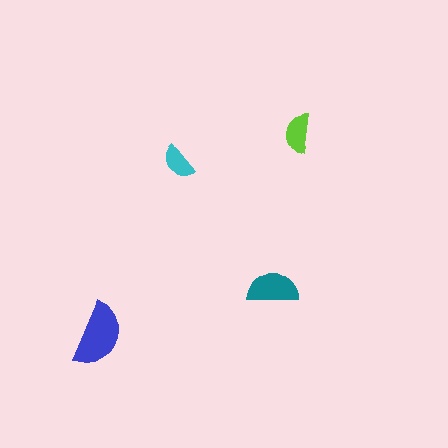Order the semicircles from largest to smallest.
the blue one, the teal one, the lime one, the cyan one.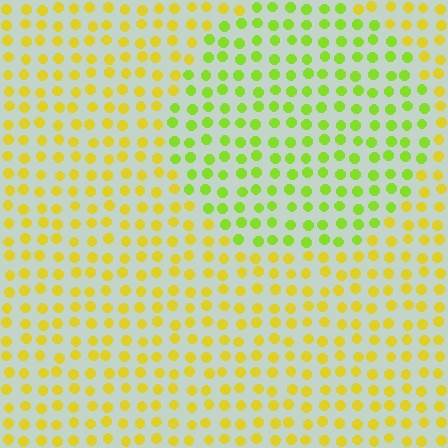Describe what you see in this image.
The image is filled with small yellow elements in a uniform arrangement. A circle-shaped region is visible where the elements are tinted to a slightly different hue, forming a subtle color boundary.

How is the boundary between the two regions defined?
The boundary is defined purely by a slight shift in hue (about 35 degrees). Spacing, size, and orientation are identical on both sides.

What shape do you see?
I see a circle.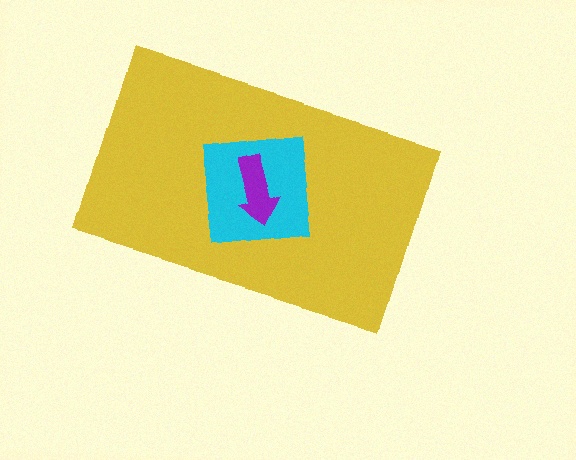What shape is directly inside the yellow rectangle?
The cyan square.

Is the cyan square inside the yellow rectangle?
Yes.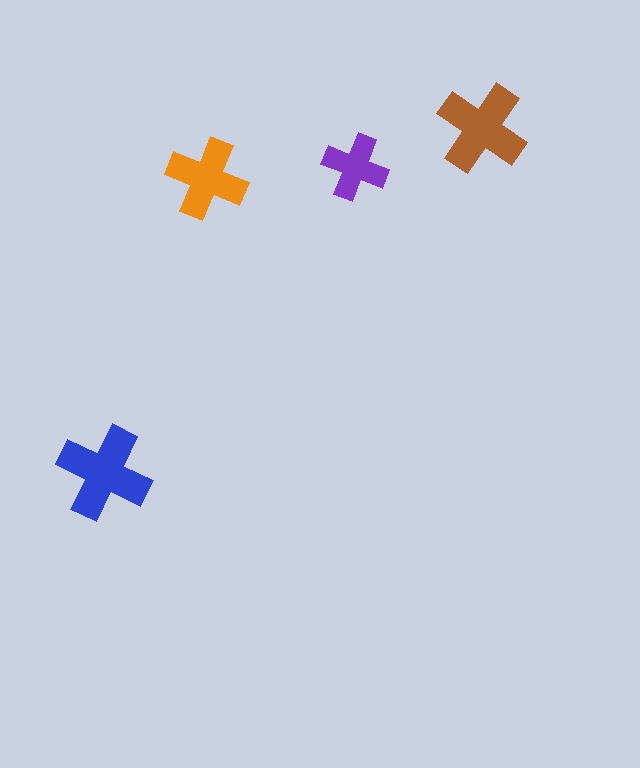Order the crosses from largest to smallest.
the blue one, the brown one, the orange one, the purple one.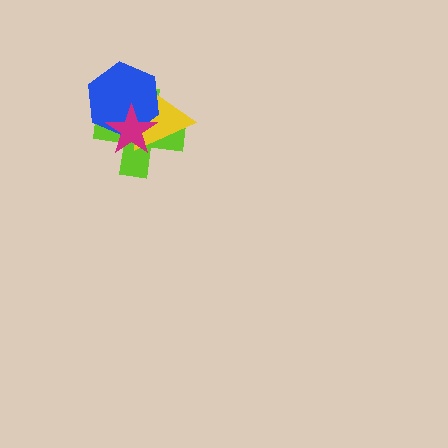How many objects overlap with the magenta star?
3 objects overlap with the magenta star.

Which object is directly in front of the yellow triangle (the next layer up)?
The blue hexagon is directly in front of the yellow triangle.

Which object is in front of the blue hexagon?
The magenta star is in front of the blue hexagon.